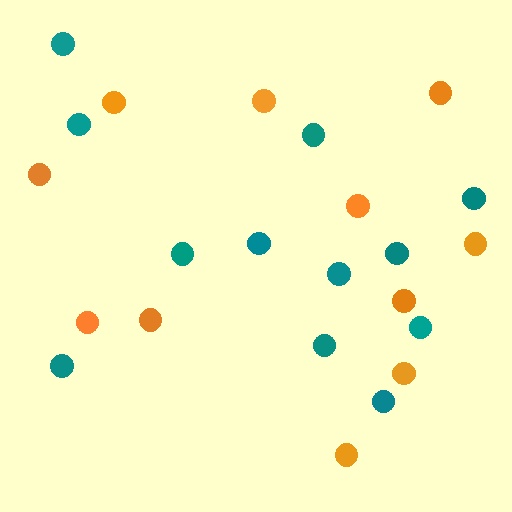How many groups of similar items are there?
There are 2 groups: one group of teal circles (12) and one group of orange circles (11).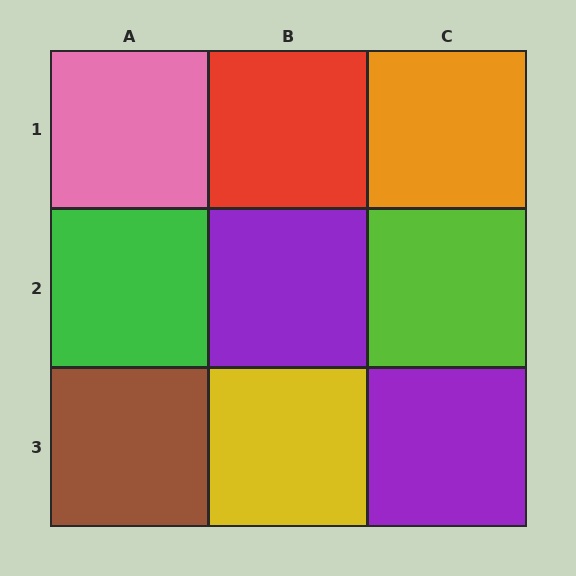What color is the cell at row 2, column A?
Green.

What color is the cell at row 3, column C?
Purple.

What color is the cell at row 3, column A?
Brown.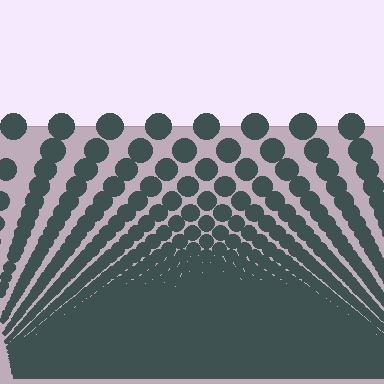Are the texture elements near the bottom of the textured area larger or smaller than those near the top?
Smaller. The gradient is inverted — elements near the bottom are smaller and denser.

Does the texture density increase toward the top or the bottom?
Density increases toward the bottom.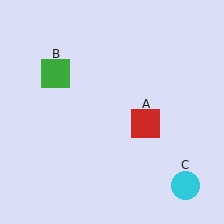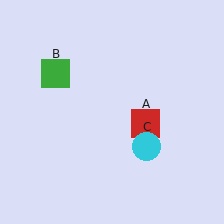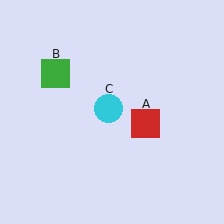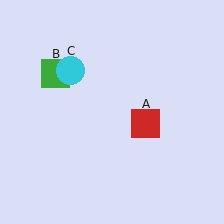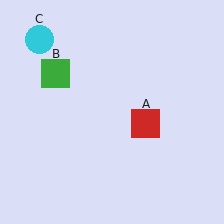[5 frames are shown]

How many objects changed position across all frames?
1 object changed position: cyan circle (object C).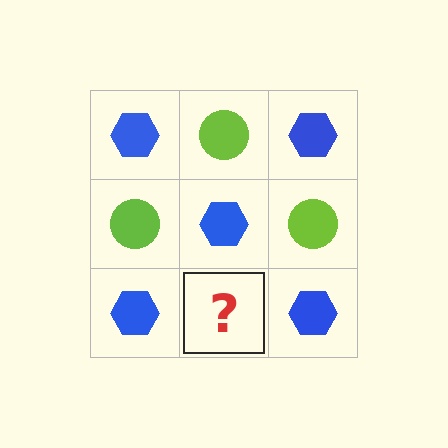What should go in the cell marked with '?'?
The missing cell should contain a lime circle.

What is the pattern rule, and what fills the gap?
The rule is that it alternates blue hexagon and lime circle in a checkerboard pattern. The gap should be filled with a lime circle.